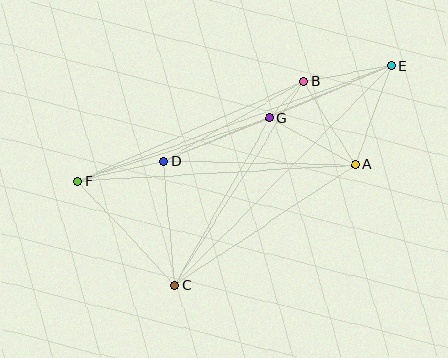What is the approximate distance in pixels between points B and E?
The distance between B and E is approximately 89 pixels.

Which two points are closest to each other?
Points B and G are closest to each other.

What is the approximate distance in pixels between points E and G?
The distance between E and G is approximately 132 pixels.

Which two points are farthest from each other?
Points E and F are farthest from each other.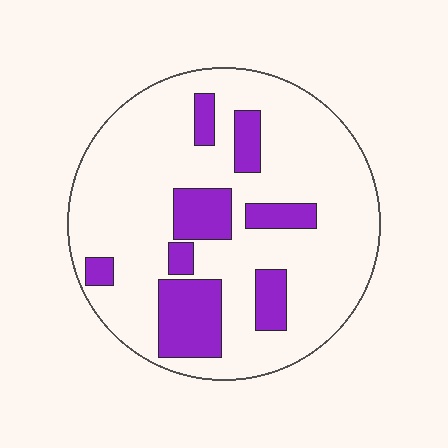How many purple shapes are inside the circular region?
8.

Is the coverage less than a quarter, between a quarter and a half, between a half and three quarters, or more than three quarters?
Less than a quarter.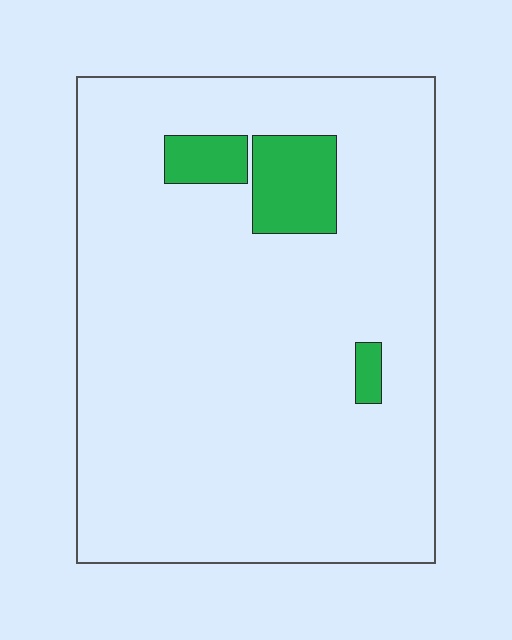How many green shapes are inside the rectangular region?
3.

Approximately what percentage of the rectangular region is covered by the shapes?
Approximately 10%.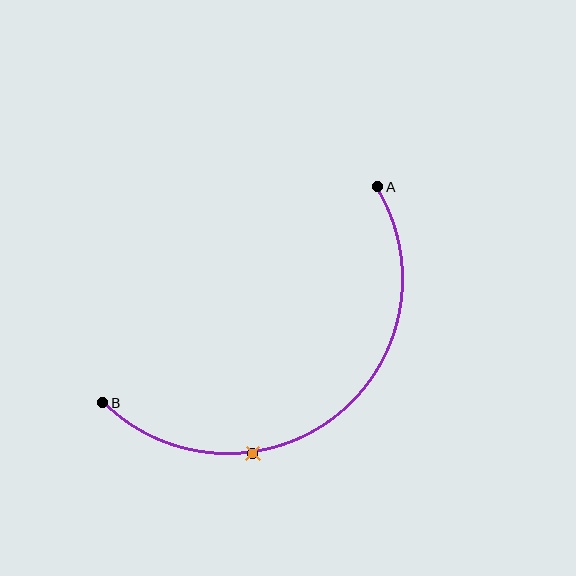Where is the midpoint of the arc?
The arc midpoint is the point on the curve farthest from the straight line joining A and B. It sits below and to the right of that line.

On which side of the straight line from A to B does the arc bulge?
The arc bulges below and to the right of the straight line connecting A and B.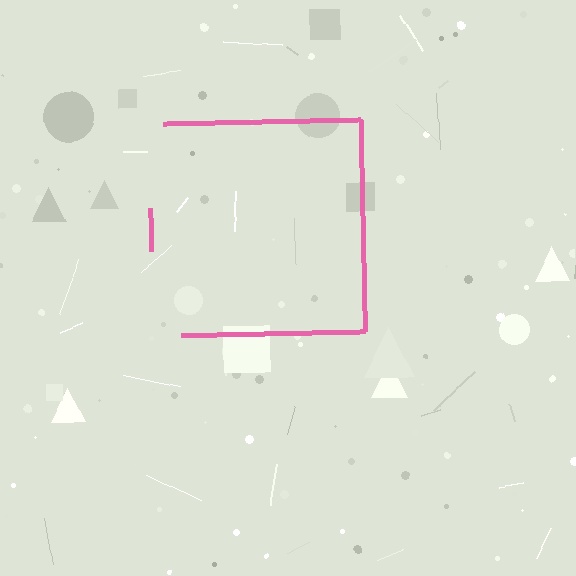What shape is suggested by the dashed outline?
The dashed outline suggests a square.